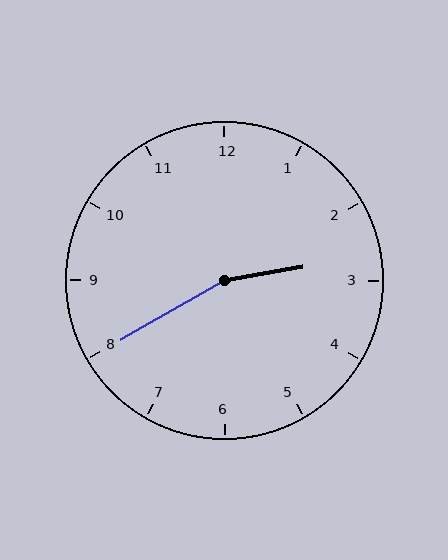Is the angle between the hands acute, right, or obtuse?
It is obtuse.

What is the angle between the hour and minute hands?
Approximately 160 degrees.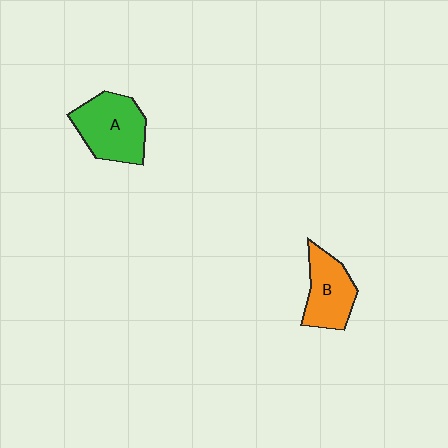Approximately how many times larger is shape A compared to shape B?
Approximately 1.3 times.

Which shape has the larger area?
Shape A (green).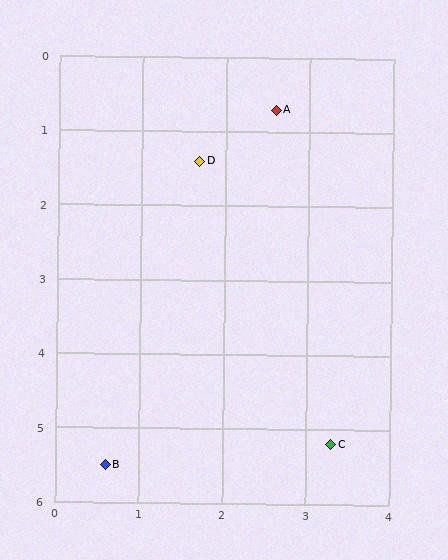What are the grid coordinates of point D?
Point D is at approximately (1.7, 1.4).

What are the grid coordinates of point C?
Point C is at approximately (3.3, 5.2).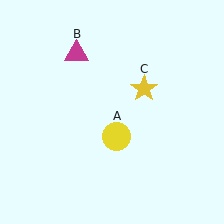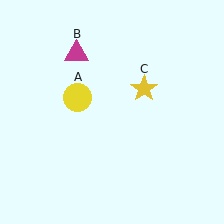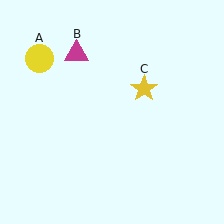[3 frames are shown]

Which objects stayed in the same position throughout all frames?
Magenta triangle (object B) and yellow star (object C) remained stationary.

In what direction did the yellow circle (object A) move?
The yellow circle (object A) moved up and to the left.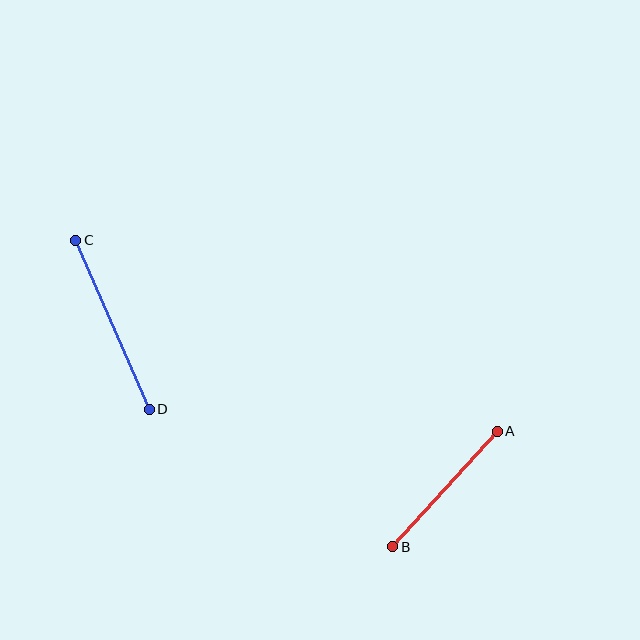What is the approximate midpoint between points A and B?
The midpoint is at approximately (445, 489) pixels.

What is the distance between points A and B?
The distance is approximately 156 pixels.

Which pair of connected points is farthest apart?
Points C and D are farthest apart.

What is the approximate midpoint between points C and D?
The midpoint is at approximately (113, 325) pixels.